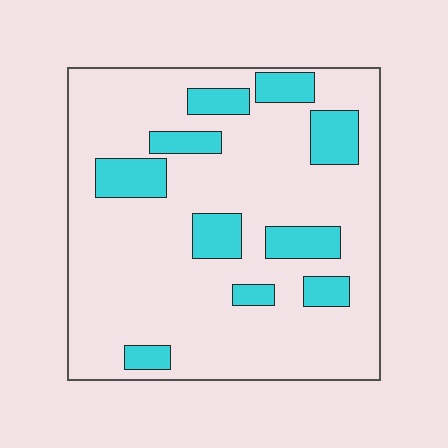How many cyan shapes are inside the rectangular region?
10.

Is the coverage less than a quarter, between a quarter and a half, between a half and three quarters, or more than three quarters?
Less than a quarter.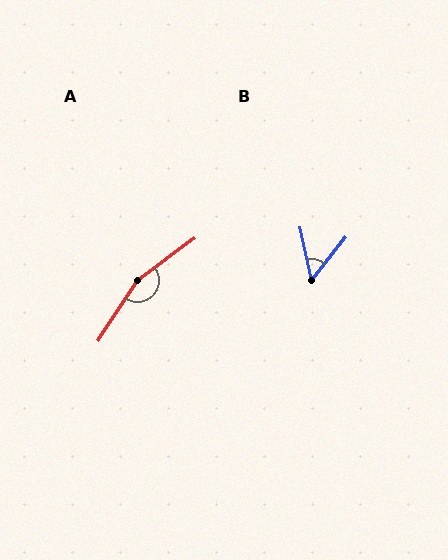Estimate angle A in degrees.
Approximately 159 degrees.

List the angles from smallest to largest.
B (50°), A (159°).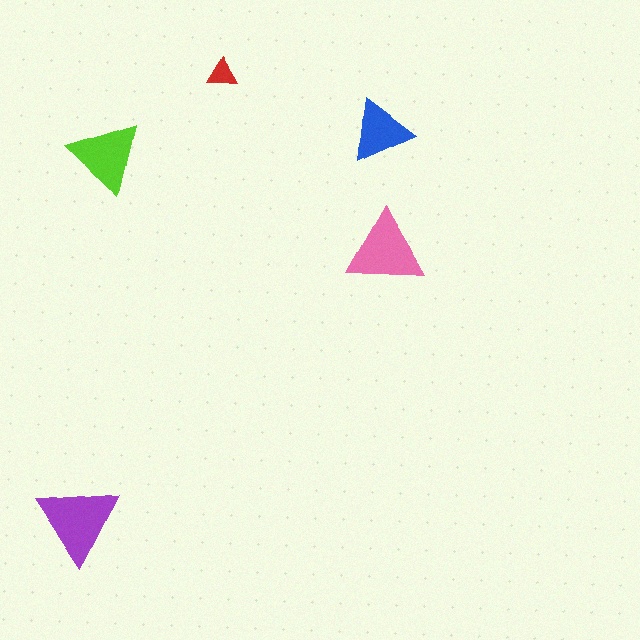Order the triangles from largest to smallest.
the purple one, the pink one, the lime one, the blue one, the red one.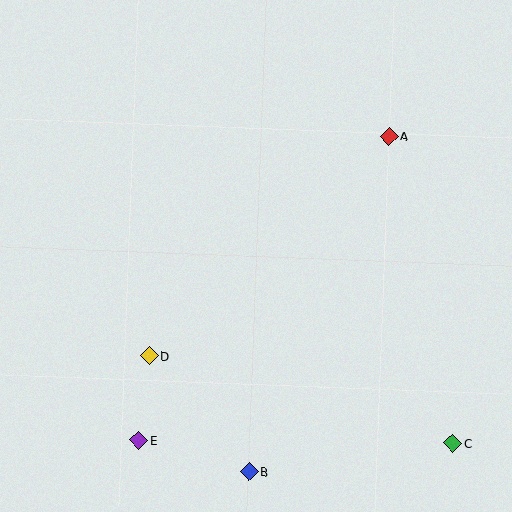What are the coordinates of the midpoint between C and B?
The midpoint between C and B is at (351, 458).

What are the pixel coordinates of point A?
Point A is at (389, 136).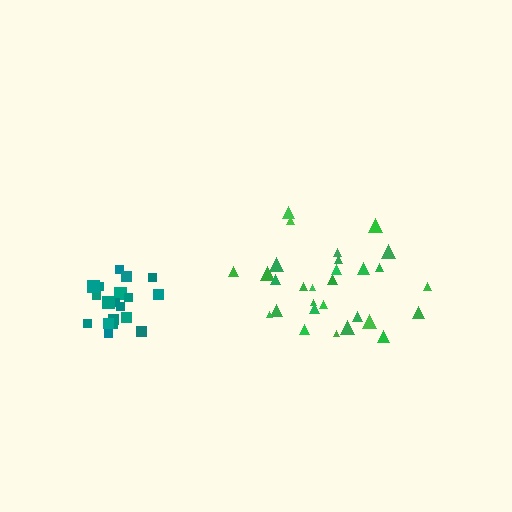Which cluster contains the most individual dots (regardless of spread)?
Green (29).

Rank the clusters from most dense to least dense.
teal, green.